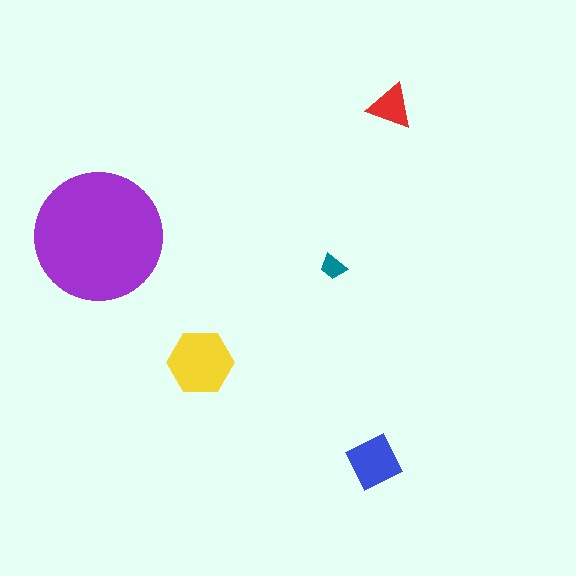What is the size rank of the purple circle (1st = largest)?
1st.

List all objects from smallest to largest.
The teal trapezoid, the red triangle, the blue diamond, the yellow hexagon, the purple circle.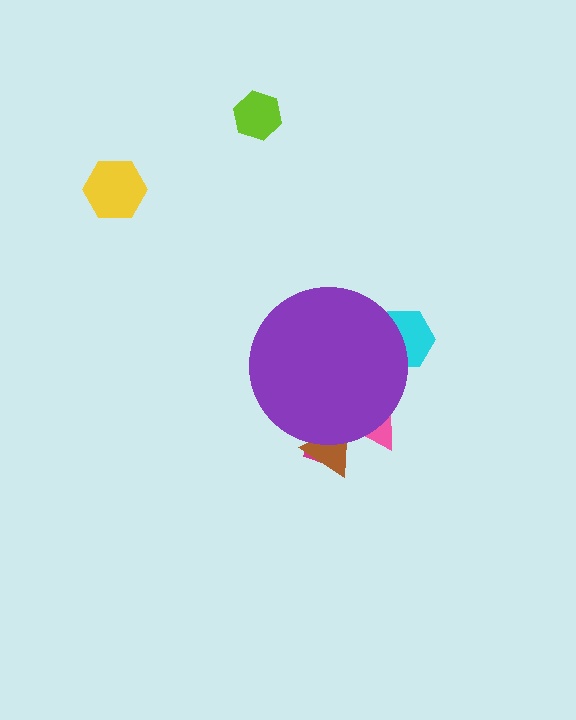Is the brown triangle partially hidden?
Yes, the brown triangle is partially hidden behind the purple circle.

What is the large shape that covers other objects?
A purple circle.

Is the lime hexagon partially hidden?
No, the lime hexagon is fully visible.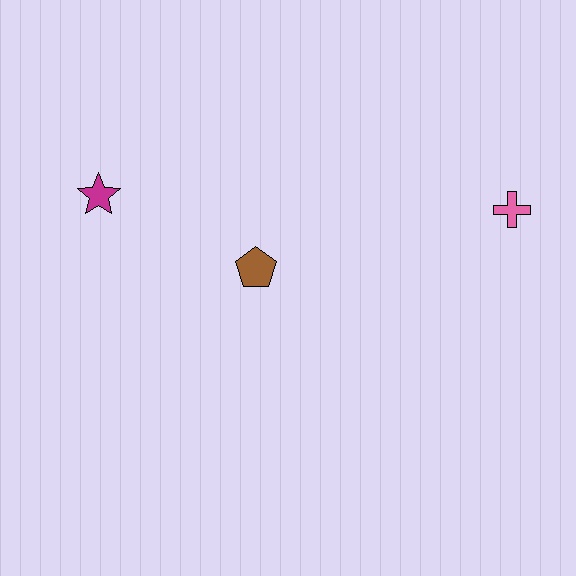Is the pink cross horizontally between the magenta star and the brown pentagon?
No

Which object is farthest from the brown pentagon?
The pink cross is farthest from the brown pentagon.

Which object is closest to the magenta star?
The brown pentagon is closest to the magenta star.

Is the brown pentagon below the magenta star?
Yes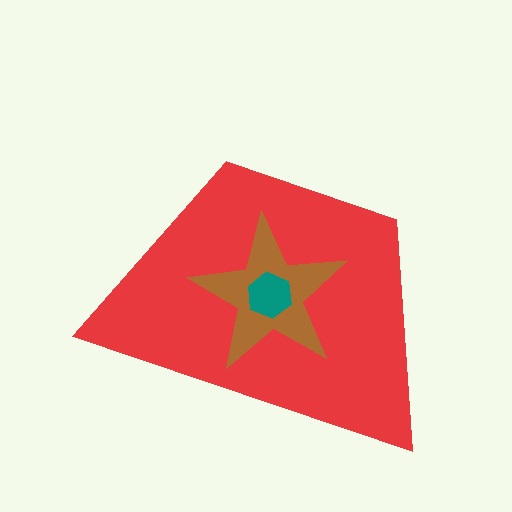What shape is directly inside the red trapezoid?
The brown star.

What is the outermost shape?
The red trapezoid.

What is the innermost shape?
The teal hexagon.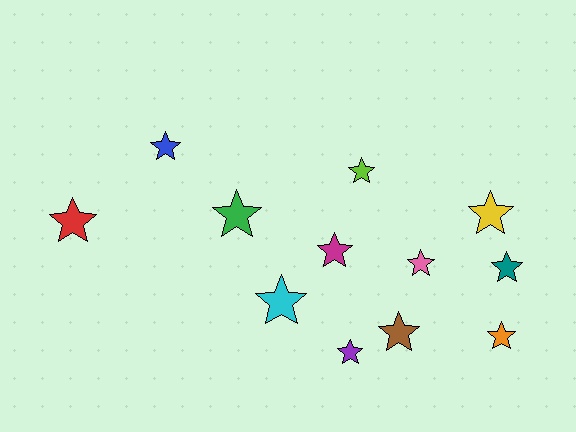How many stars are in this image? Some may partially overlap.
There are 12 stars.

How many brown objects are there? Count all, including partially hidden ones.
There is 1 brown object.